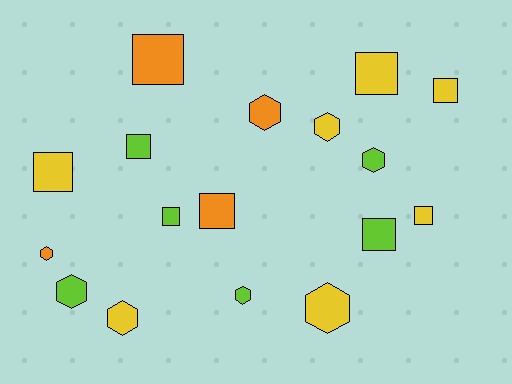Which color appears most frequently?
Yellow, with 7 objects.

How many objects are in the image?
There are 17 objects.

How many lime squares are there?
There are 3 lime squares.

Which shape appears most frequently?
Square, with 9 objects.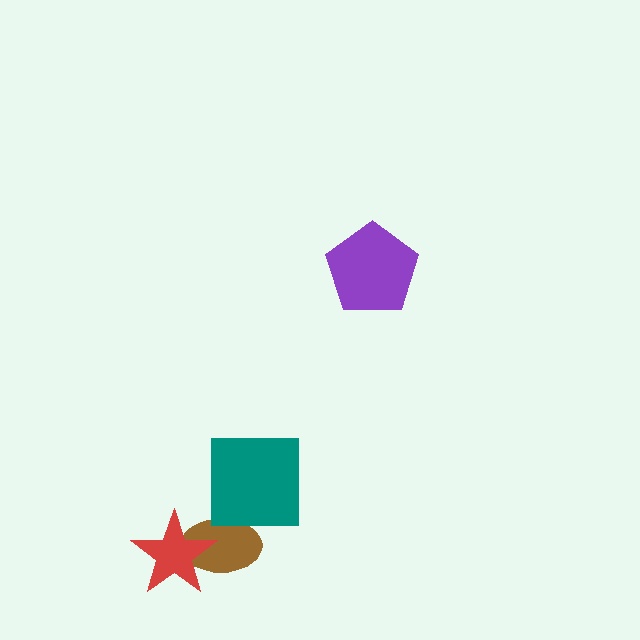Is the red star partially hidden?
No, no other shape covers it.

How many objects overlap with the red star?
1 object overlaps with the red star.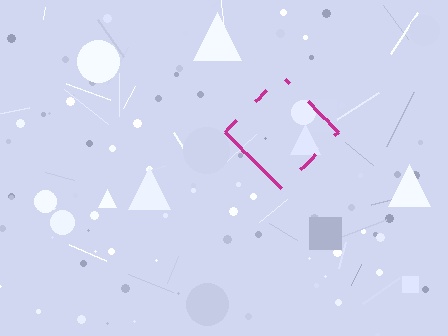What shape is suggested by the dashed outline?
The dashed outline suggests a diamond.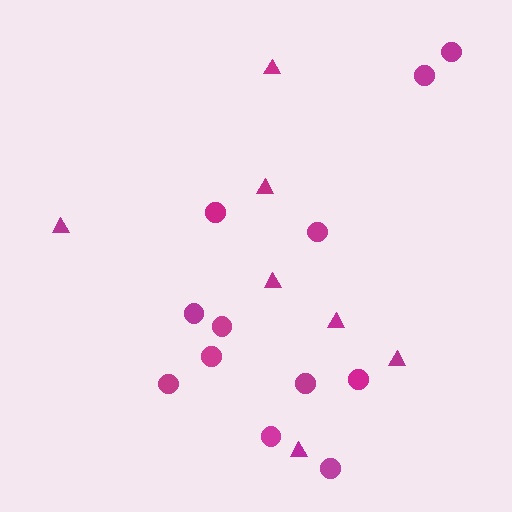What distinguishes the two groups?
There are 2 groups: one group of triangles (7) and one group of circles (12).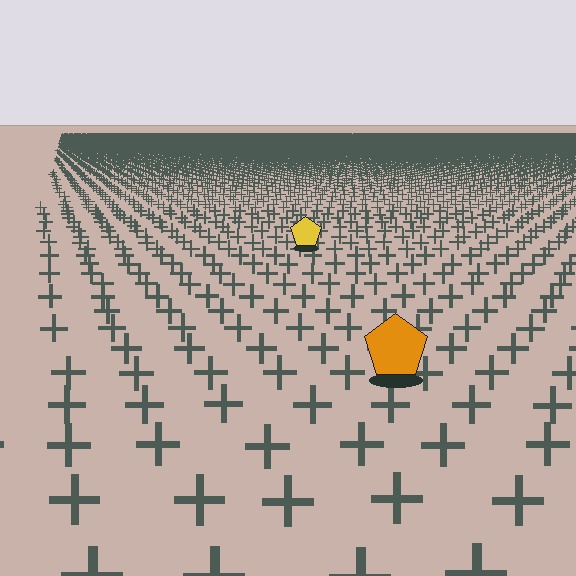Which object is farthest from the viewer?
The yellow pentagon is farthest from the viewer. It appears smaller and the ground texture around it is denser.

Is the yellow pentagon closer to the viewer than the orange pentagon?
No. The orange pentagon is closer — you can tell from the texture gradient: the ground texture is coarser near it.